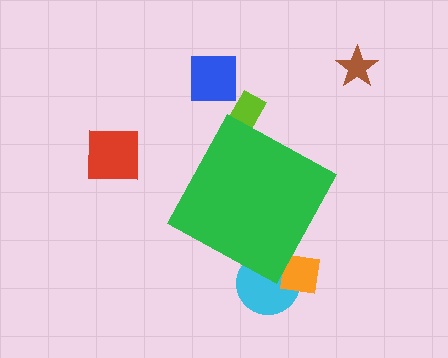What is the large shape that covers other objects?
A green diamond.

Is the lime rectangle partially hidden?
Yes, the lime rectangle is partially hidden behind the green diamond.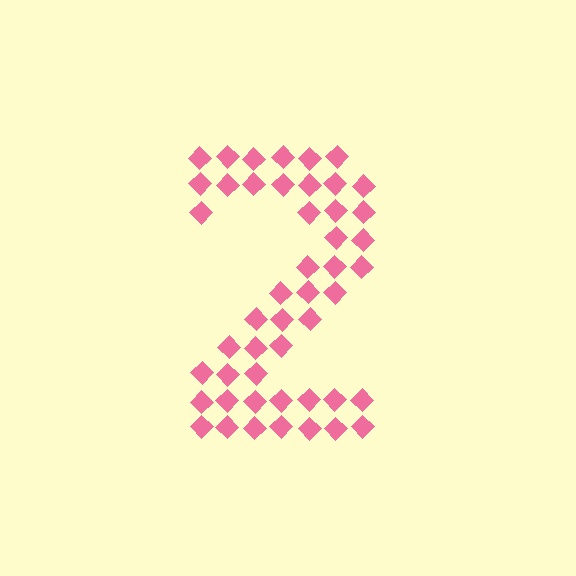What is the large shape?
The large shape is the digit 2.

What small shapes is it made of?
It is made of small diamonds.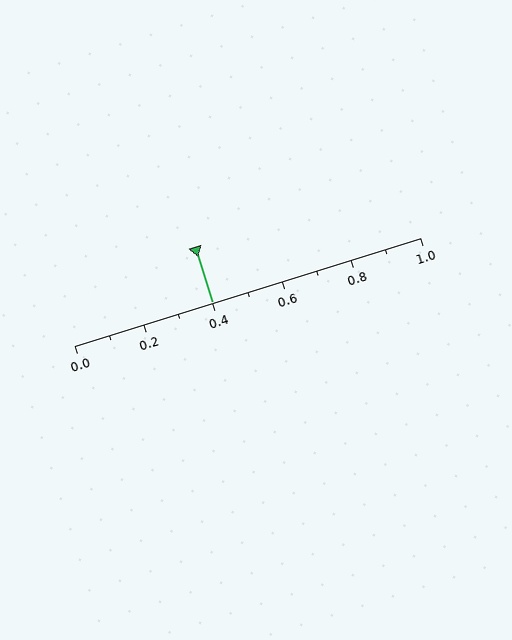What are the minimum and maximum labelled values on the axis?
The axis runs from 0.0 to 1.0.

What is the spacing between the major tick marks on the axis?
The major ticks are spaced 0.2 apart.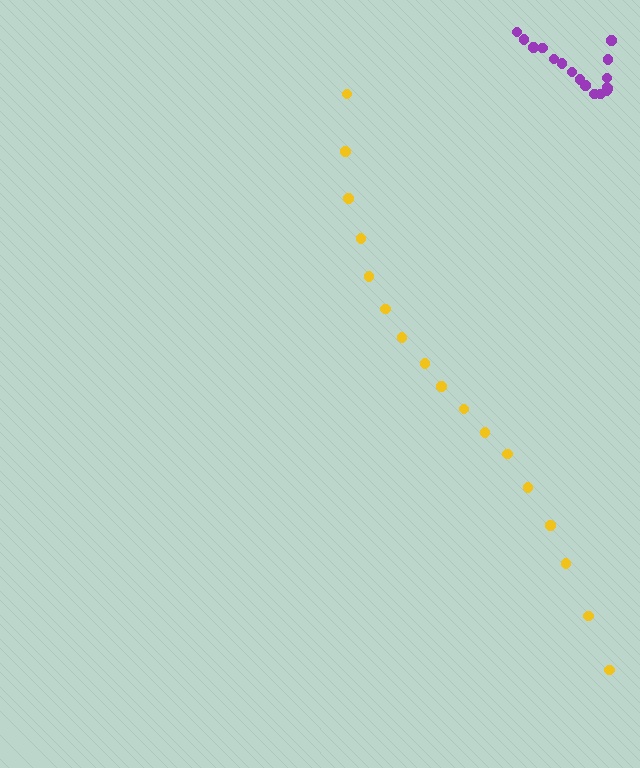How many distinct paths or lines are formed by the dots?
There are 2 distinct paths.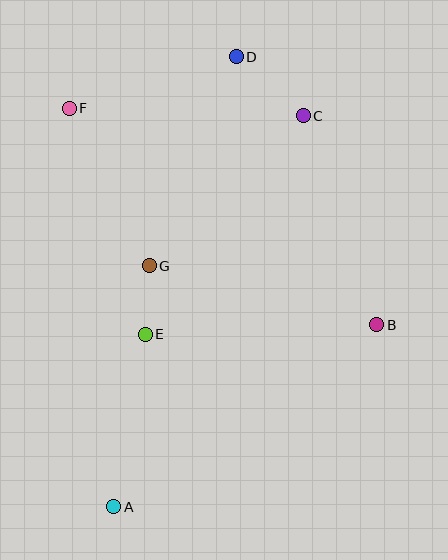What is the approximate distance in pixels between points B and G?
The distance between B and G is approximately 235 pixels.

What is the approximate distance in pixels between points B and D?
The distance between B and D is approximately 303 pixels.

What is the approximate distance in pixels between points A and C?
The distance between A and C is approximately 435 pixels.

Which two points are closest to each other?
Points E and G are closest to each other.